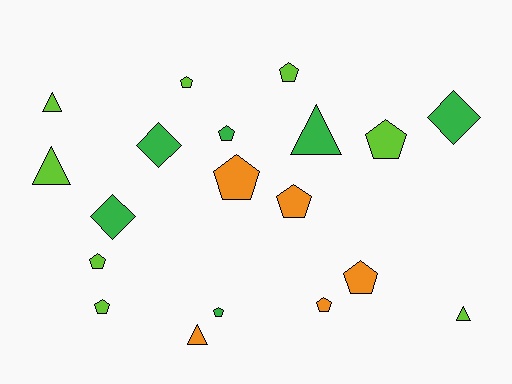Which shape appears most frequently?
Pentagon, with 11 objects.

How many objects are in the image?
There are 19 objects.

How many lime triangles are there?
There are 3 lime triangles.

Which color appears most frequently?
Lime, with 8 objects.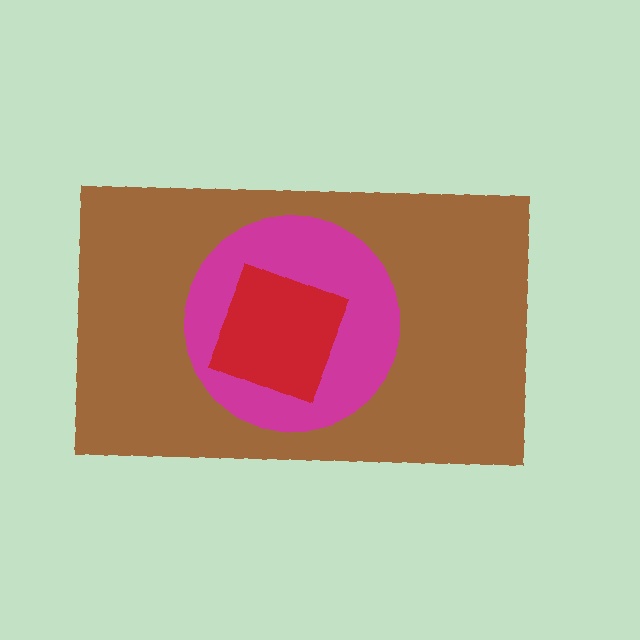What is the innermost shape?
The red diamond.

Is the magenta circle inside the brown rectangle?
Yes.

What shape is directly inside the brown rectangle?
The magenta circle.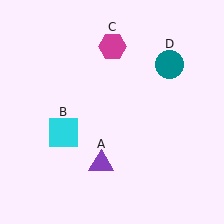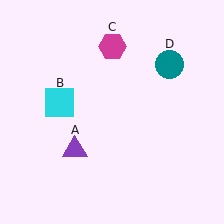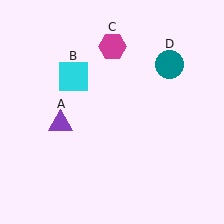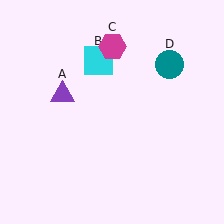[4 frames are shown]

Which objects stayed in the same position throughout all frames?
Magenta hexagon (object C) and teal circle (object D) remained stationary.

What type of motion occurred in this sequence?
The purple triangle (object A), cyan square (object B) rotated clockwise around the center of the scene.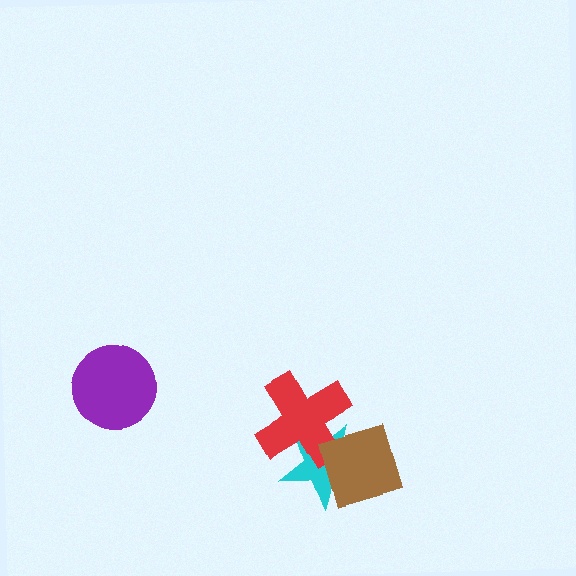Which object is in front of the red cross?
The brown diamond is in front of the red cross.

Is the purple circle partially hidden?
No, no other shape covers it.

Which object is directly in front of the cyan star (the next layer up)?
The red cross is directly in front of the cyan star.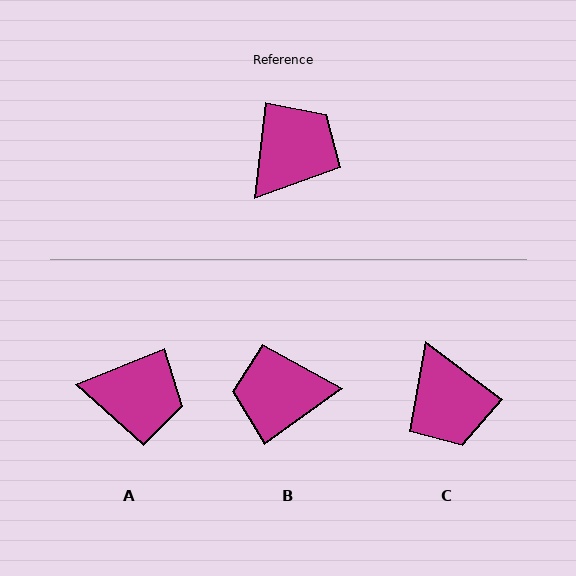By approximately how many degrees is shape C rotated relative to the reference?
Approximately 120 degrees clockwise.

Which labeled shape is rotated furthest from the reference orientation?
B, about 132 degrees away.